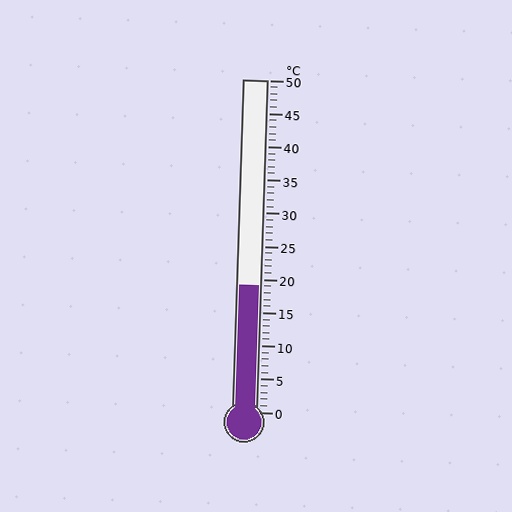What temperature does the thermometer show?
The thermometer shows approximately 19°C.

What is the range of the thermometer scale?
The thermometer scale ranges from 0°C to 50°C.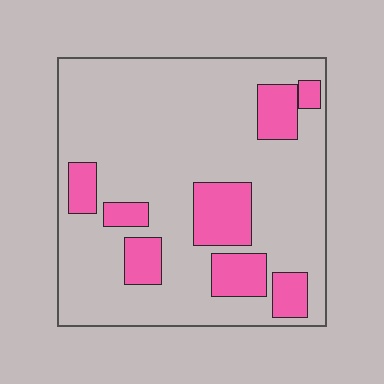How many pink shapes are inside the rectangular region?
8.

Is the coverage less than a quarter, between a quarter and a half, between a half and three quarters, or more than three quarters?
Less than a quarter.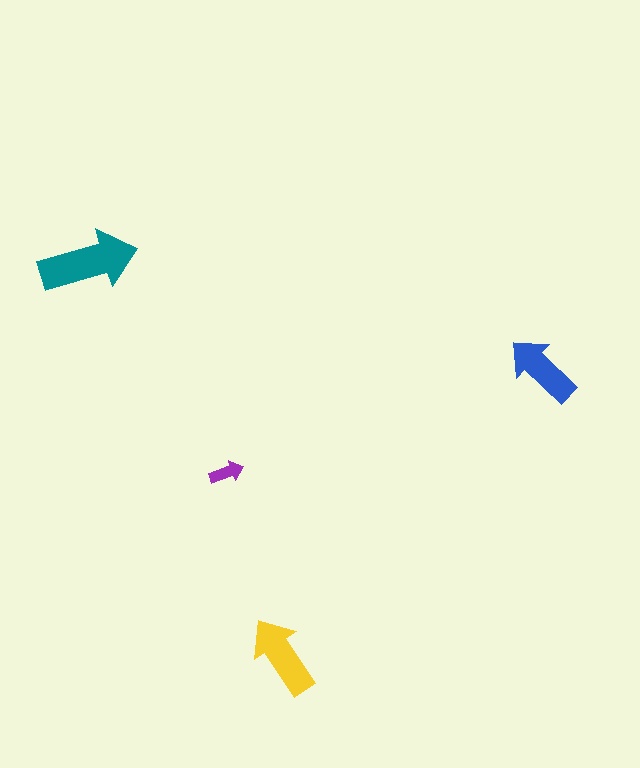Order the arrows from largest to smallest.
the teal one, the yellow one, the blue one, the purple one.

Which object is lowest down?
The yellow arrow is bottommost.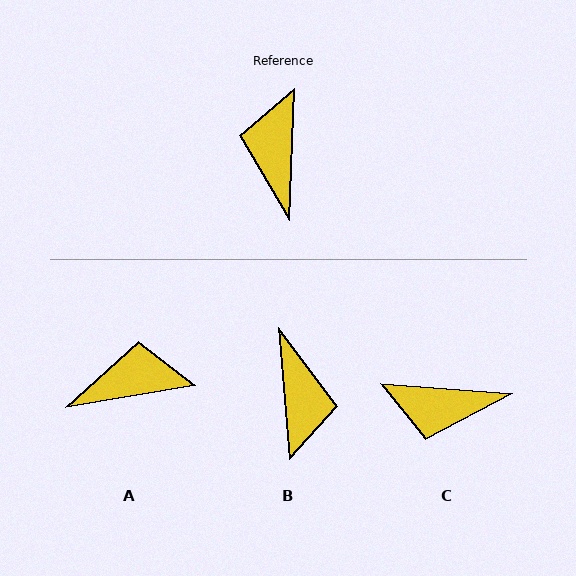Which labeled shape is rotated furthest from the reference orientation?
B, about 173 degrees away.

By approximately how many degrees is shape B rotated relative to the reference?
Approximately 173 degrees clockwise.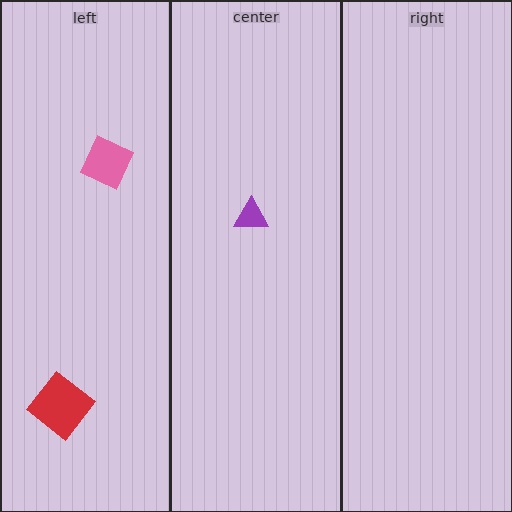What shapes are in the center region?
The purple triangle.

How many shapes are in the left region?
2.